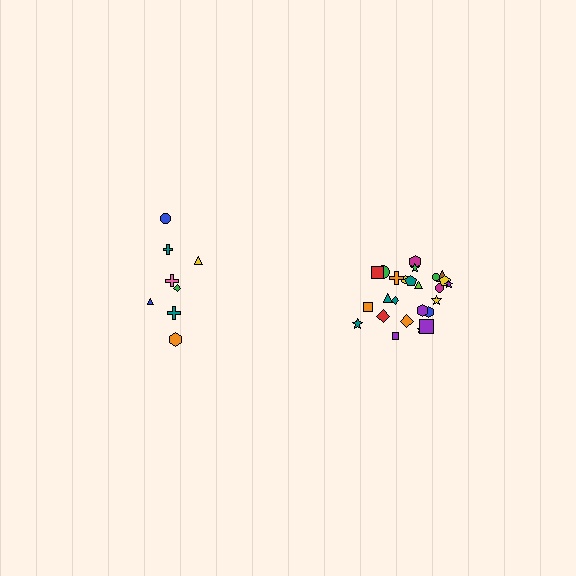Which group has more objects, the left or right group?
The right group.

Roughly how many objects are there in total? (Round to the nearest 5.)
Roughly 35 objects in total.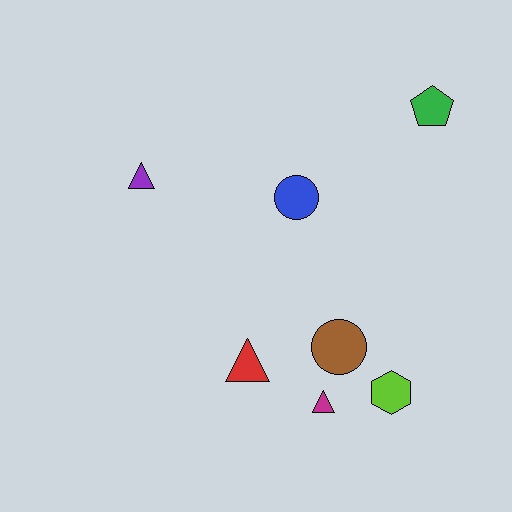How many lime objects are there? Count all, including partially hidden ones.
There is 1 lime object.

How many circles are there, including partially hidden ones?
There are 2 circles.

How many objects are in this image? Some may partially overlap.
There are 7 objects.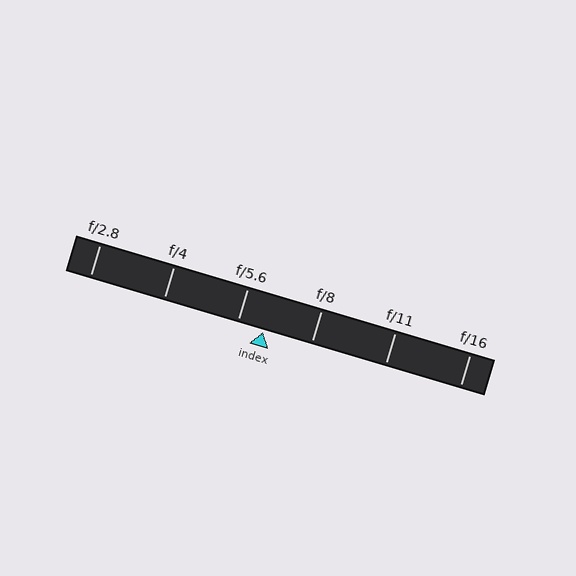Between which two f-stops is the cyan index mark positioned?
The index mark is between f/5.6 and f/8.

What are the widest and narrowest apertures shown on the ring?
The widest aperture shown is f/2.8 and the narrowest is f/16.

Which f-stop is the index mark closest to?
The index mark is closest to f/5.6.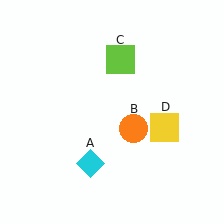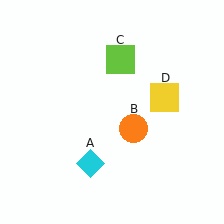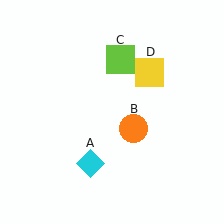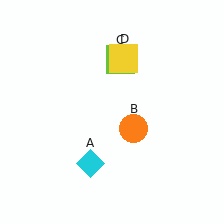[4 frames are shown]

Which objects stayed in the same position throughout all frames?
Cyan diamond (object A) and orange circle (object B) and lime square (object C) remained stationary.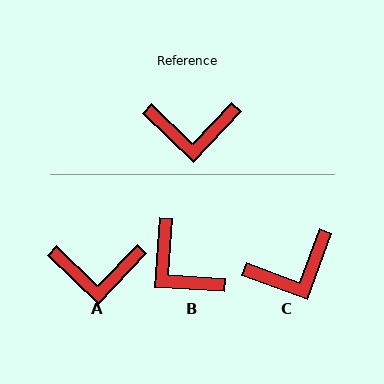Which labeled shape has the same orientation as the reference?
A.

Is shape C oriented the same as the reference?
No, it is off by about 24 degrees.